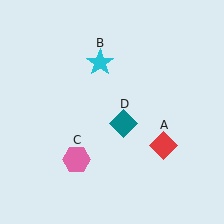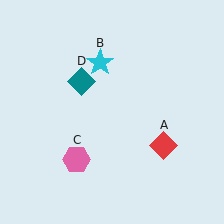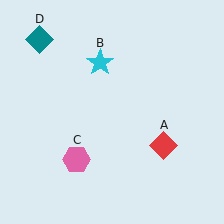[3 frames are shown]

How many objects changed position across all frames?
1 object changed position: teal diamond (object D).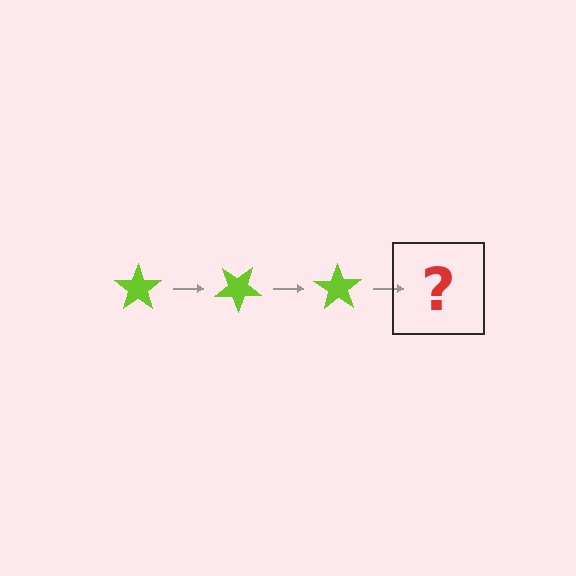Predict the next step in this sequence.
The next step is a lime star rotated 105 degrees.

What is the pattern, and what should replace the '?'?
The pattern is that the star rotates 35 degrees each step. The '?' should be a lime star rotated 105 degrees.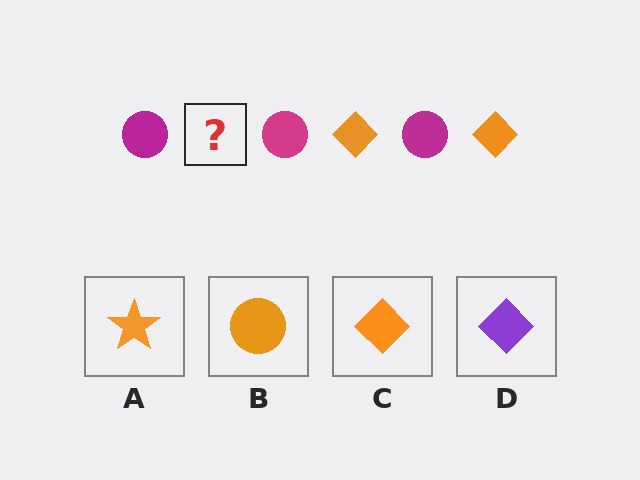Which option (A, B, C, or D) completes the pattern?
C.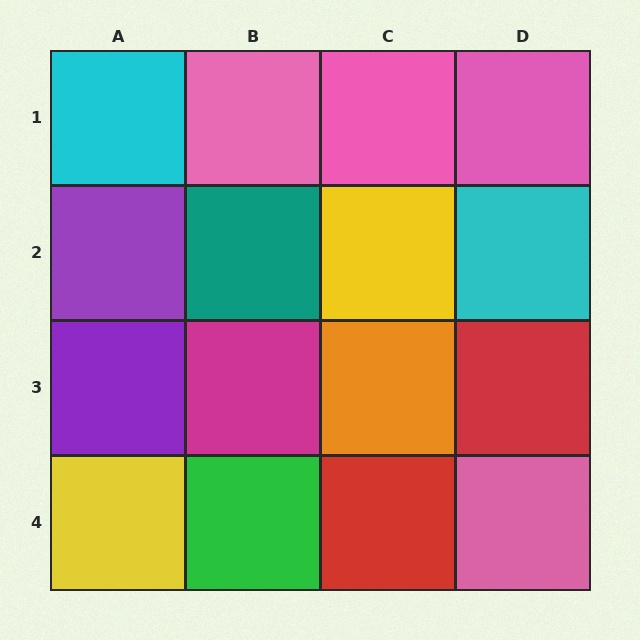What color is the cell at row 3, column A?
Purple.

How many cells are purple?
2 cells are purple.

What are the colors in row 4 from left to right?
Yellow, green, red, pink.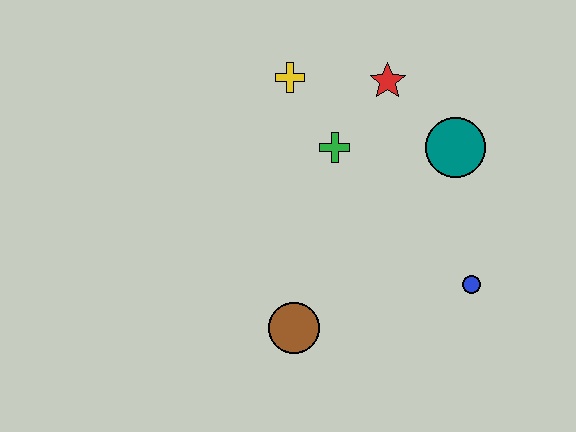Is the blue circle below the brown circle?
No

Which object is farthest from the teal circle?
The brown circle is farthest from the teal circle.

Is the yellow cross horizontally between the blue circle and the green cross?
No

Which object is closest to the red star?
The green cross is closest to the red star.